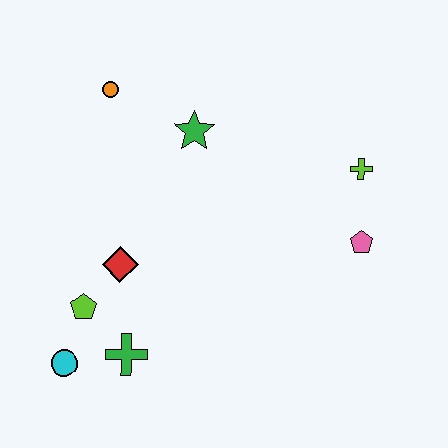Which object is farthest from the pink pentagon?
The cyan circle is farthest from the pink pentagon.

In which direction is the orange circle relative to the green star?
The orange circle is to the left of the green star.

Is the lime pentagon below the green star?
Yes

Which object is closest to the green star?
The orange circle is closest to the green star.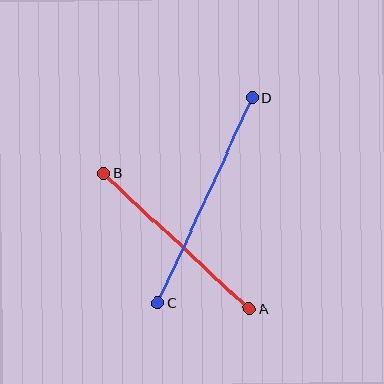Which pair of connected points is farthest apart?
Points C and D are farthest apart.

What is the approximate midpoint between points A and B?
The midpoint is at approximately (176, 241) pixels.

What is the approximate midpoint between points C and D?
The midpoint is at approximately (205, 201) pixels.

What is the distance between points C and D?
The distance is approximately 226 pixels.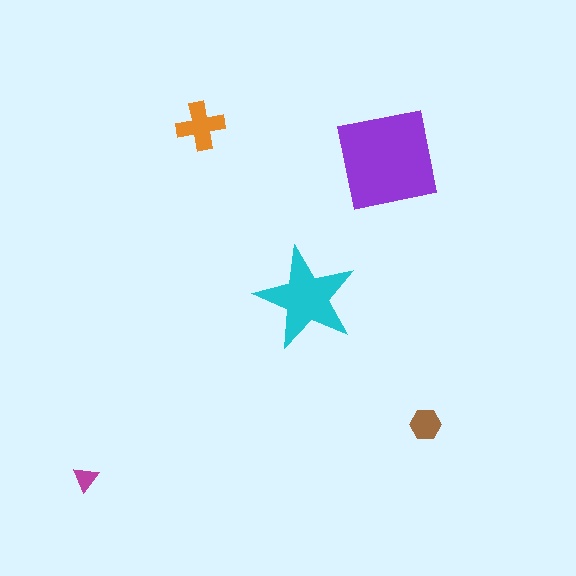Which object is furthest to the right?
The brown hexagon is rightmost.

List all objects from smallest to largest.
The magenta triangle, the brown hexagon, the orange cross, the cyan star, the purple square.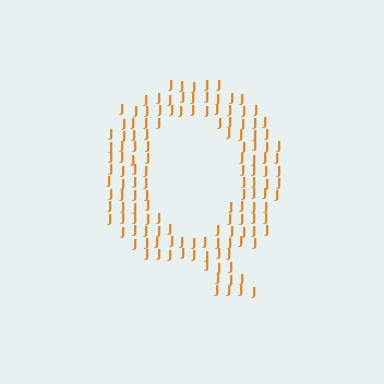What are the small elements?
The small elements are letter J's.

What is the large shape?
The large shape is the letter Q.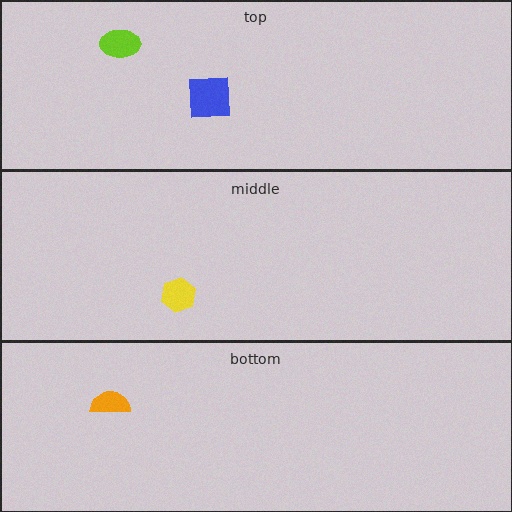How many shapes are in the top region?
2.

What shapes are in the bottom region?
The orange semicircle.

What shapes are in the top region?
The blue square, the lime ellipse.